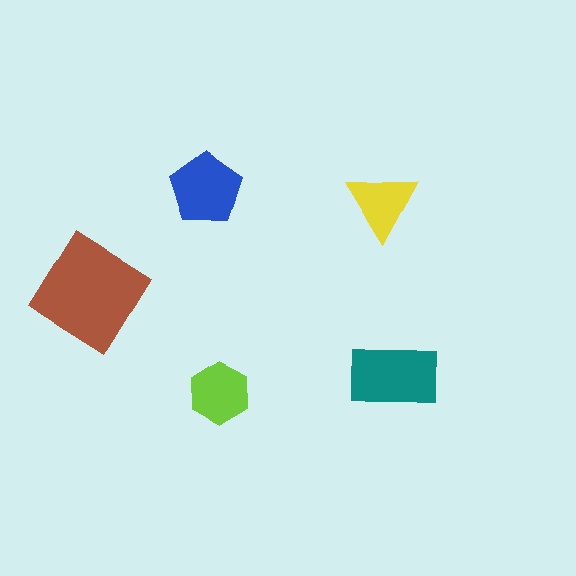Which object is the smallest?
The yellow triangle.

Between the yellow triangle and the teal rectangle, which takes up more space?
The teal rectangle.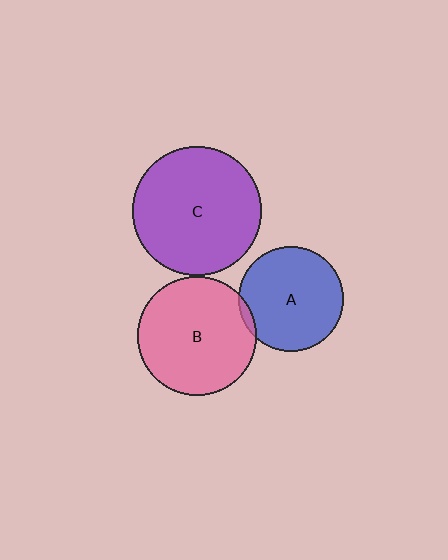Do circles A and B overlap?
Yes.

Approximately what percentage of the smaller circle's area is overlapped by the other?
Approximately 5%.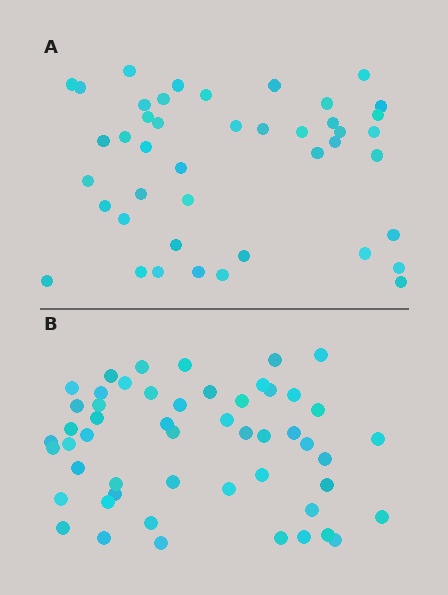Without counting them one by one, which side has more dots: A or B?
Region B (the bottom region) has more dots.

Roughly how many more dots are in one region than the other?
Region B has roughly 8 or so more dots than region A.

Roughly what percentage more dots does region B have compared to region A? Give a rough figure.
About 20% more.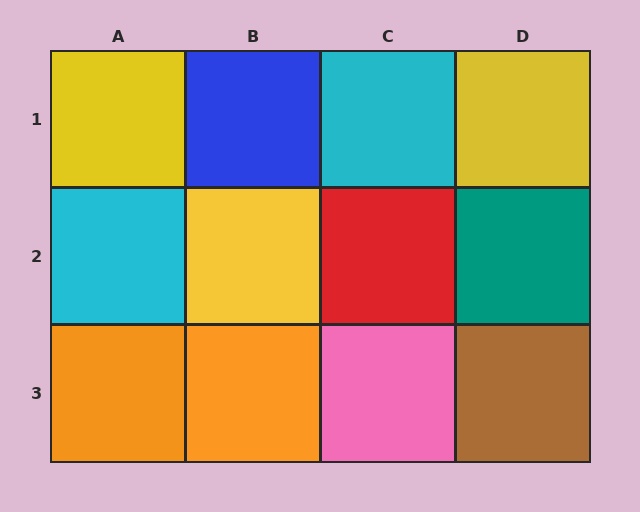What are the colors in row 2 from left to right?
Cyan, yellow, red, teal.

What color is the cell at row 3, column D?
Brown.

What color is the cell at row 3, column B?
Orange.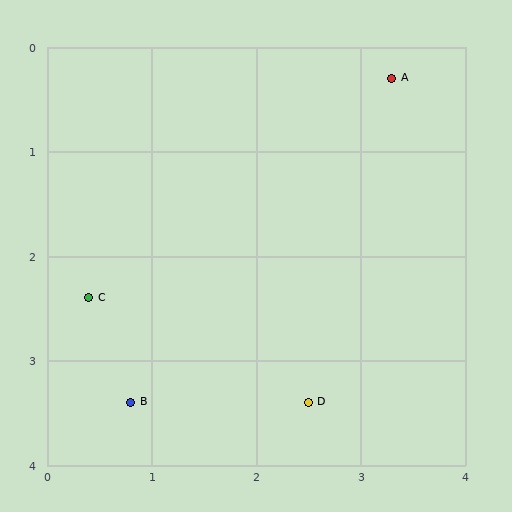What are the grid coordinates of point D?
Point D is at approximately (2.5, 3.4).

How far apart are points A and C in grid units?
Points A and C are about 3.6 grid units apart.